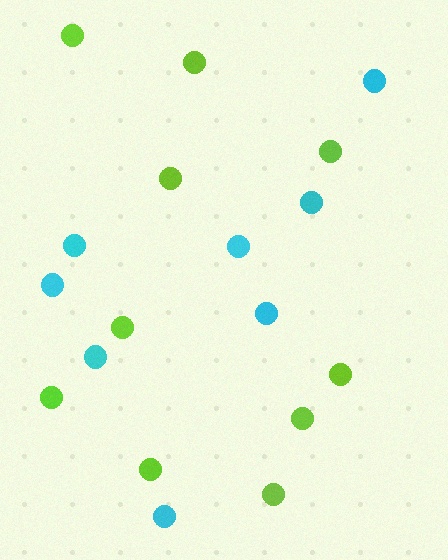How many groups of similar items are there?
There are 2 groups: one group of cyan circles (8) and one group of lime circles (10).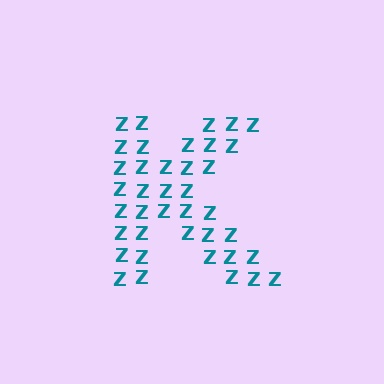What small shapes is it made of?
It is made of small letter Z's.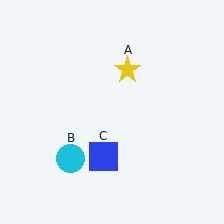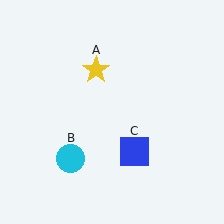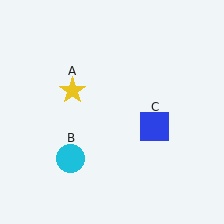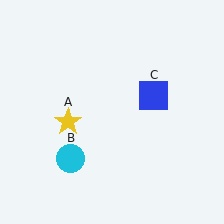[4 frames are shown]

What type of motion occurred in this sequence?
The yellow star (object A), blue square (object C) rotated counterclockwise around the center of the scene.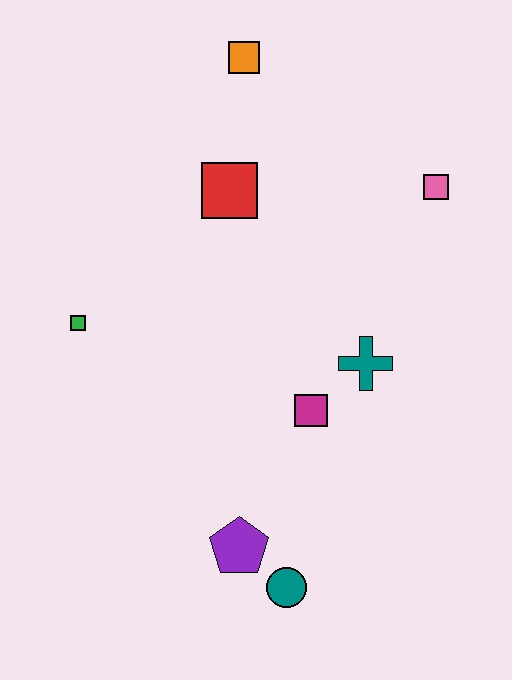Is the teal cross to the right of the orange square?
Yes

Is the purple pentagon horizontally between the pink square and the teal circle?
No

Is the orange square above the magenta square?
Yes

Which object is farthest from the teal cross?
The orange square is farthest from the teal cross.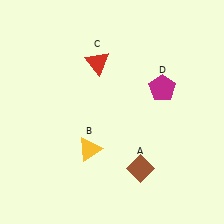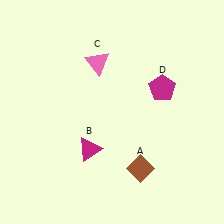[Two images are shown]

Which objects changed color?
B changed from yellow to magenta. C changed from red to pink.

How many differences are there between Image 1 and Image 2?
There are 2 differences between the two images.